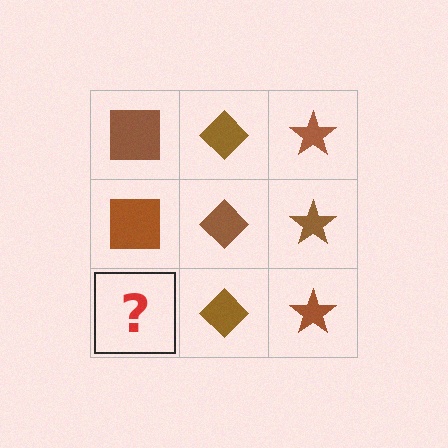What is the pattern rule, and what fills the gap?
The rule is that each column has a consistent shape. The gap should be filled with a brown square.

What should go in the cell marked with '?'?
The missing cell should contain a brown square.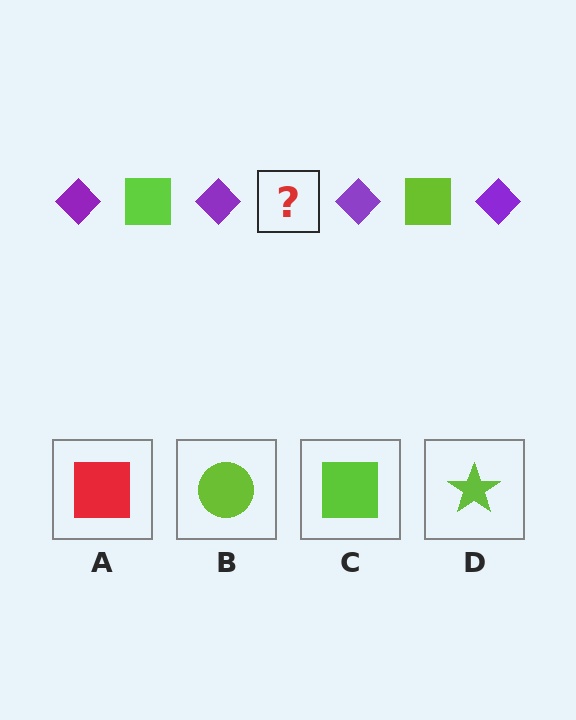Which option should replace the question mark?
Option C.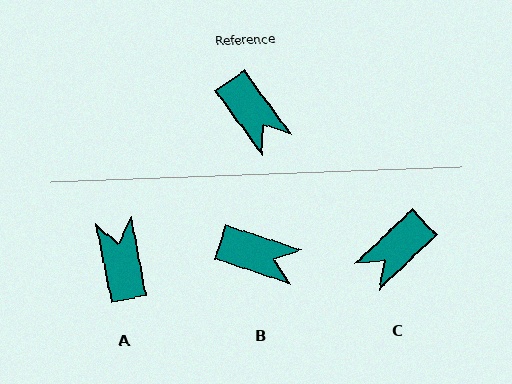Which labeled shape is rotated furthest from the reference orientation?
A, about 155 degrees away.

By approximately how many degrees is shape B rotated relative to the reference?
Approximately 35 degrees counter-clockwise.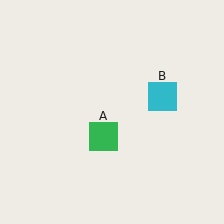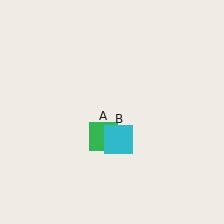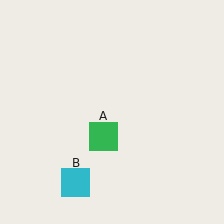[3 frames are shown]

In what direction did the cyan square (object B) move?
The cyan square (object B) moved down and to the left.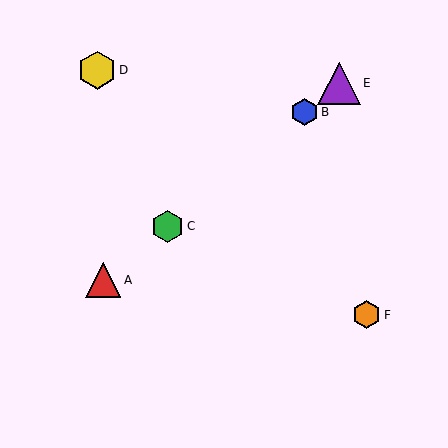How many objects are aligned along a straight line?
4 objects (A, B, C, E) are aligned along a straight line.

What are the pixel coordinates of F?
Object F is at (367, 315).